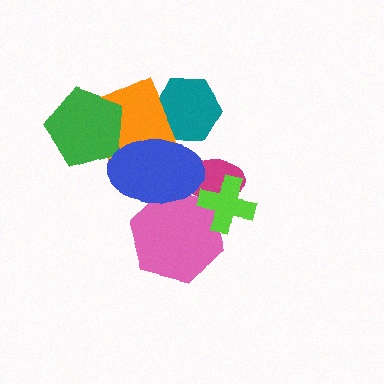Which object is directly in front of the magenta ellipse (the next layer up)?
The pink hexagon is directly in front of the magenta ellipse.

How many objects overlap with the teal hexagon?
2 objects overlap with the teal hexagon.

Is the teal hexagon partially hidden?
Yes, it is partially covered by another shape.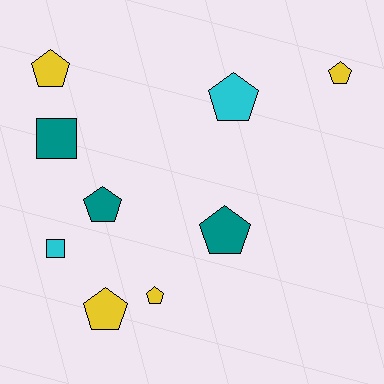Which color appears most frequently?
Yellow, with 4 objects.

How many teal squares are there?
There is 1 teal square.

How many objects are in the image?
There are 9 objects.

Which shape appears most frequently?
Pentagon, with 7 objects.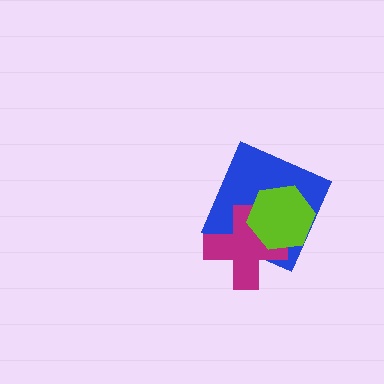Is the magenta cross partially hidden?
Yes, it is partially covered by another shape.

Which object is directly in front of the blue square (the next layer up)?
The magenta cross is directly in front of the blue square.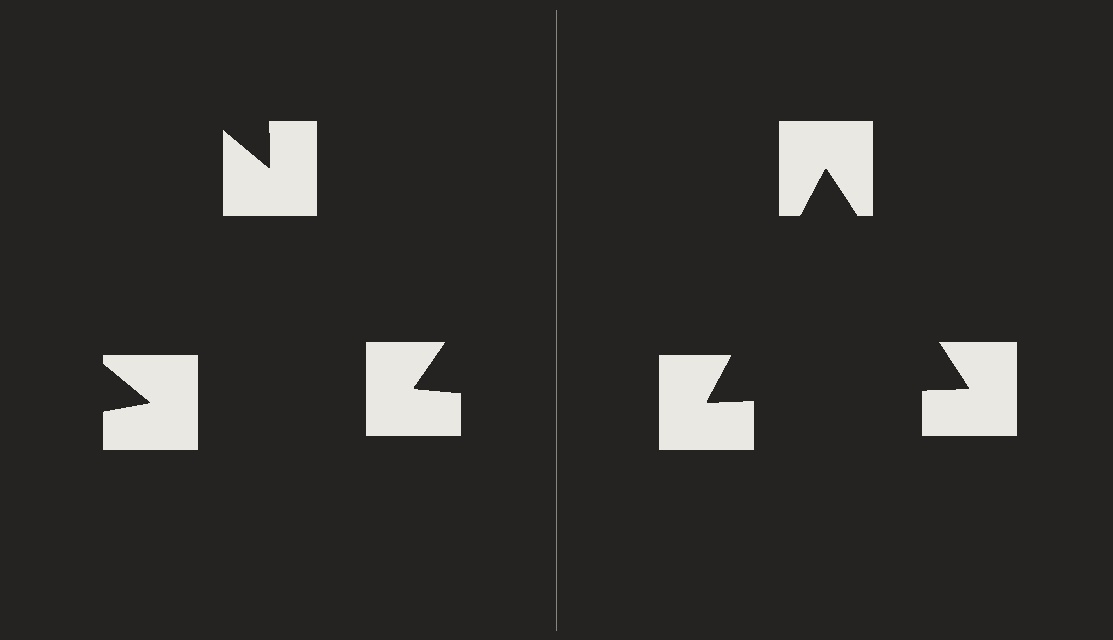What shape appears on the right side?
An illusory triangle.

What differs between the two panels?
The notched squares are positioned identically on both sides; only the wedge orientations differ. On the right they align to a triangle; on the left they are misaligned.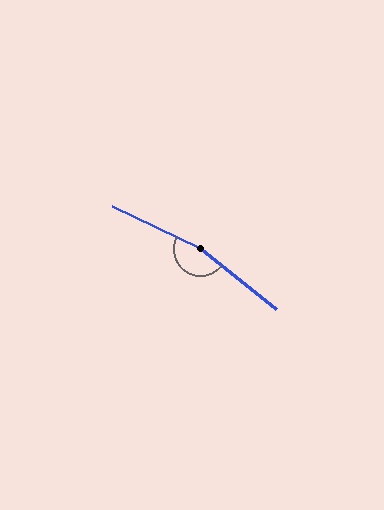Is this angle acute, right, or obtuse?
It is obtuse.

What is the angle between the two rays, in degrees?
Approximately 167 degrees.